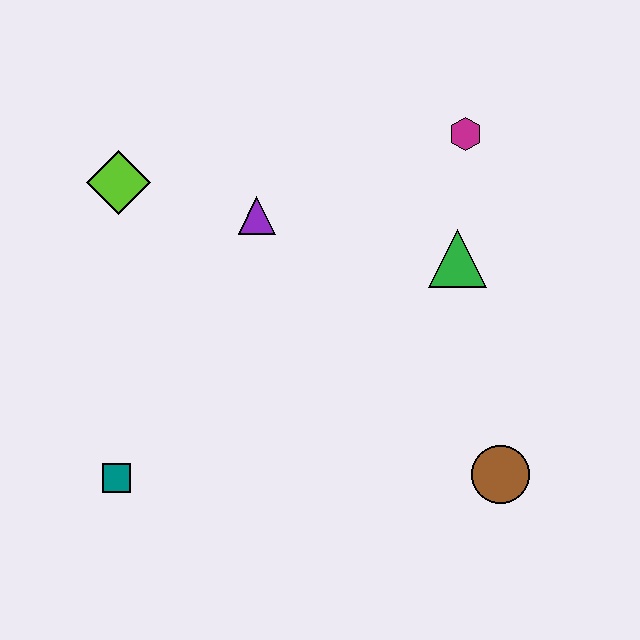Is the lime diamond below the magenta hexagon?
Yes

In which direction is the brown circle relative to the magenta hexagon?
The brown circle is below the magenta hexagon.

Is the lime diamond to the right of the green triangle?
No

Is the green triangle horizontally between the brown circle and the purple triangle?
Yes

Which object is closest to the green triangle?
The magenta hexagon is closest to the green triangle.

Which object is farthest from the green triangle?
The teal square is farthest from the green triangle.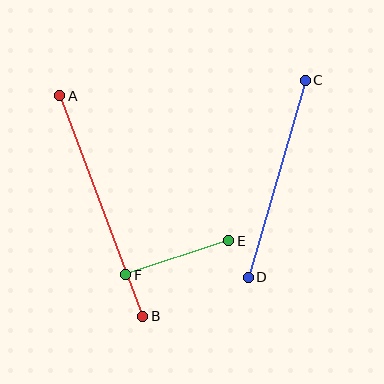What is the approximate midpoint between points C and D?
The midpoint is at approximately (277, 179) pixels.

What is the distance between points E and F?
The distance is approximately 108 pixels.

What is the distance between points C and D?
The distance is approximately 205 pixels.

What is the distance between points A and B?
The distance is approximately 235 pixels.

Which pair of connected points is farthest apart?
Points A and B are farthest apart.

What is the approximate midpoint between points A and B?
The midpoint is at approximately (101, 206) pixels.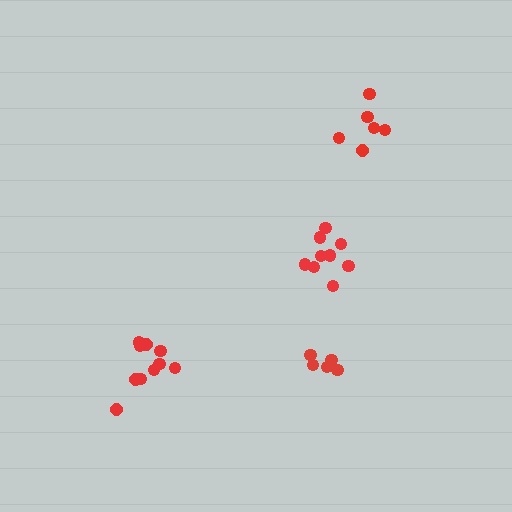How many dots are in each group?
Group 1: 10 dots, Group 2: 6 dots, Group 3: 5 dots, Group 4: 9 dots (30 total).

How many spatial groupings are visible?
There are 4 spatial groupings.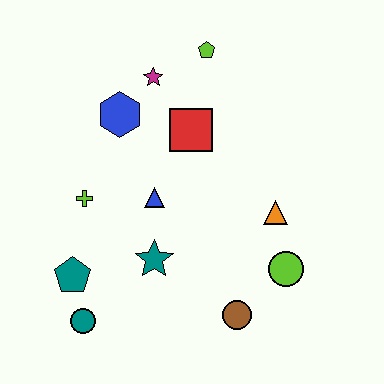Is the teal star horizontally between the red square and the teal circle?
Yes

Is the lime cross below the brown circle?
No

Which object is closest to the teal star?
The blue triangle is closest to the teal star.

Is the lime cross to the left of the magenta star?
Yes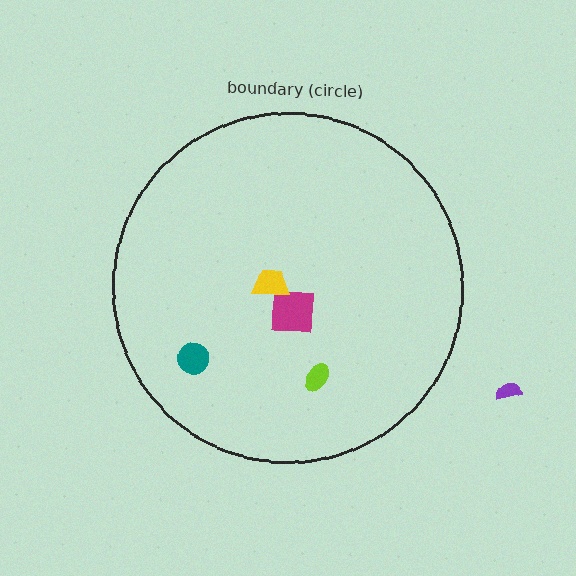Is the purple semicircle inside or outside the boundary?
Outside.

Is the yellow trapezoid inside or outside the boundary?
Inside.